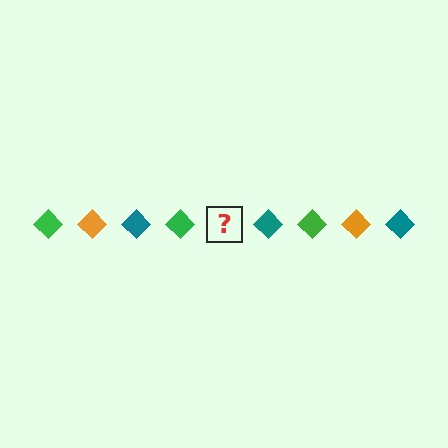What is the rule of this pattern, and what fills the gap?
The rule is that the pattern cycles through green, orange, teal diamonds. The gap should be filled with an orange diamond.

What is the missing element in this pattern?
The missing element is an orange diamond.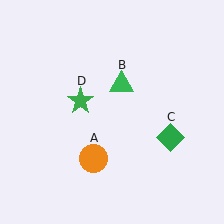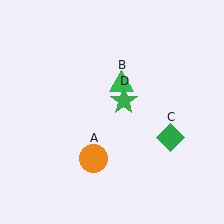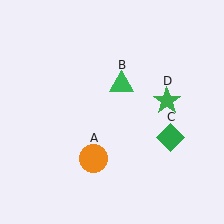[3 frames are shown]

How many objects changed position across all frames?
1 object changed position: green star (object D).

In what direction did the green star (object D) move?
The green star (object D) moved right.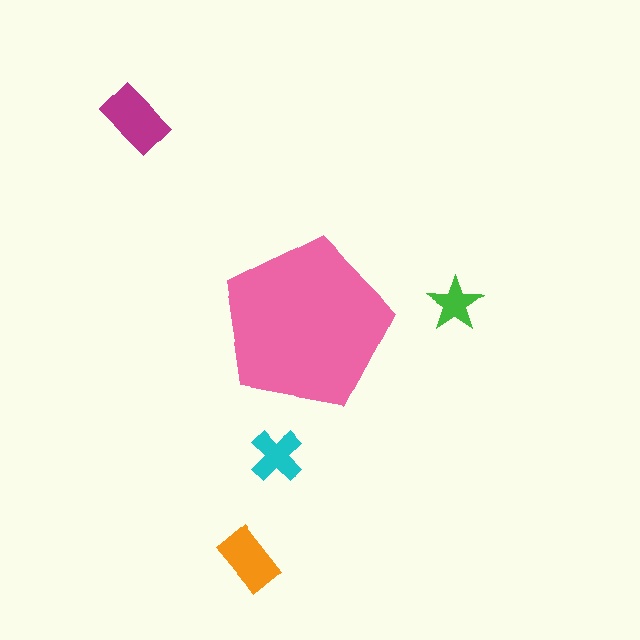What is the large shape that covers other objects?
A pink pentagon.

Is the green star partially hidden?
No, the green star is fully visible.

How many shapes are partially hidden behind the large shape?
0 shapes are partially hidden.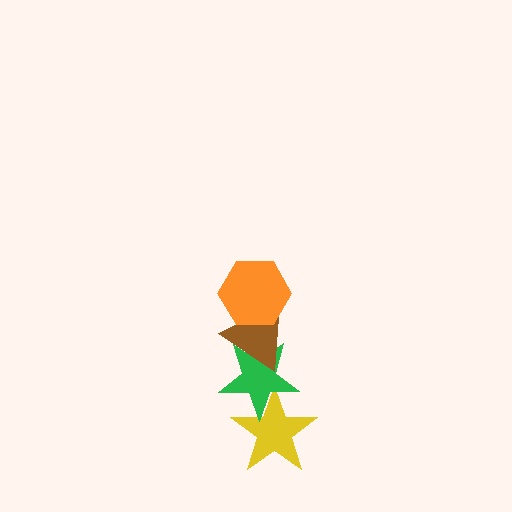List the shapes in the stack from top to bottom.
From top to bottom: the orange hexagon, the brown triangle, the green star, the yellow star.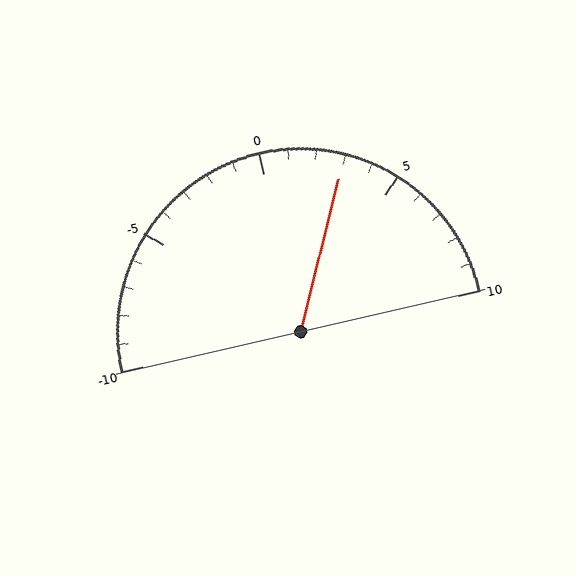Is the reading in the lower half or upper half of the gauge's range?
The reading is in the upper half of the range (-10 to 10).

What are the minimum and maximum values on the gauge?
The gauge ranges from -10 to 10.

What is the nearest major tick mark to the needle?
The nearest major tick mark is 5.